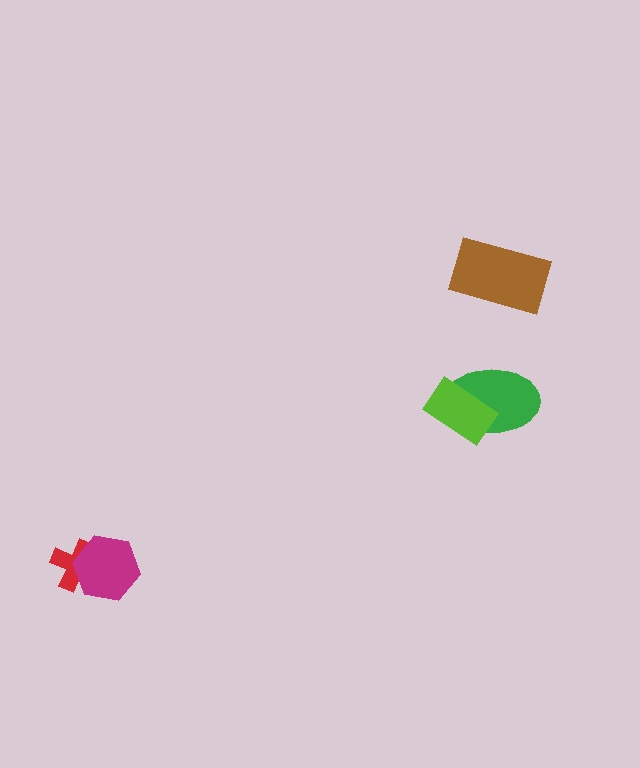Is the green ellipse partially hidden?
Yes, it is partially covered by another shape.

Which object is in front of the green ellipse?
The lime rectangle is in front of the green ellipse.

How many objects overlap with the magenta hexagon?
1 object overlaps with the magenta hexagon.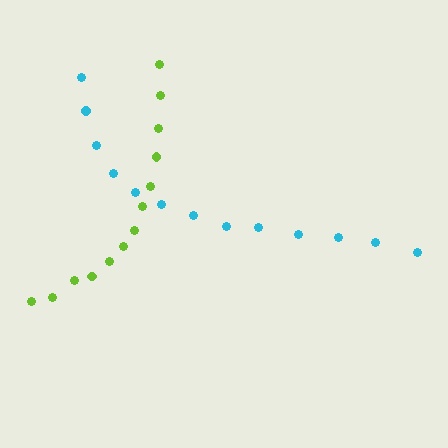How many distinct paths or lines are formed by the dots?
There are 2 distinct paths.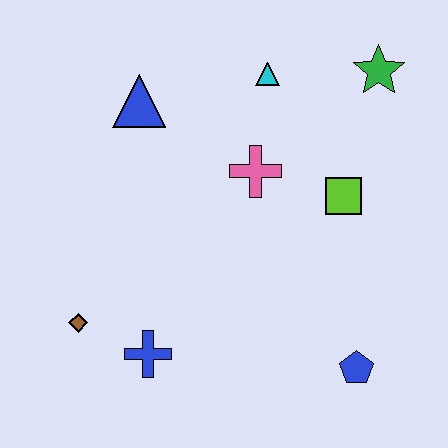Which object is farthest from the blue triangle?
The blue pentagon is farthest from the blue triangle.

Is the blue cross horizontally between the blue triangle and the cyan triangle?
Yes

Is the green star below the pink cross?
No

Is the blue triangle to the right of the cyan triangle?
No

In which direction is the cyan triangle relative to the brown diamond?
The cyan triangle is above the brown diamond.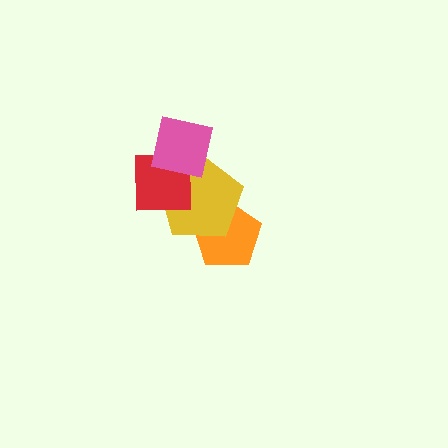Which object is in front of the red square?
The pink square is in front of the red square.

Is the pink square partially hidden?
No, no other shape covers it.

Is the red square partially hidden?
Yes, it is partially covered by another shape.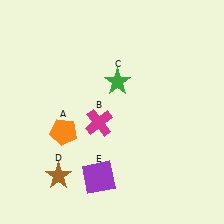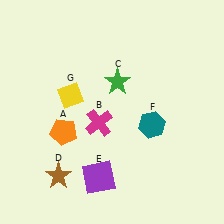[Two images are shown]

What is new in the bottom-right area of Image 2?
A teal hexagon (F) was added in the bottom-right area of Image 2.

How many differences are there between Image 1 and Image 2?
There are 2 differences between the two images.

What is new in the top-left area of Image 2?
A yellow diamond (G) was added in the top-left area of Image 2.